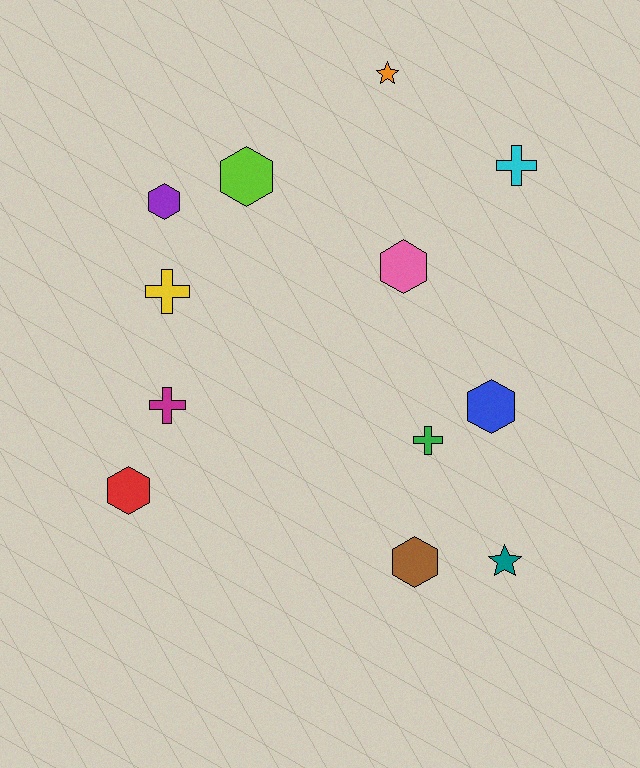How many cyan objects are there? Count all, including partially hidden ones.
There is 1 cyan object.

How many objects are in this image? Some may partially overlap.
There are 12 objects.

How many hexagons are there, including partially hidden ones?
There are 6 hexagons.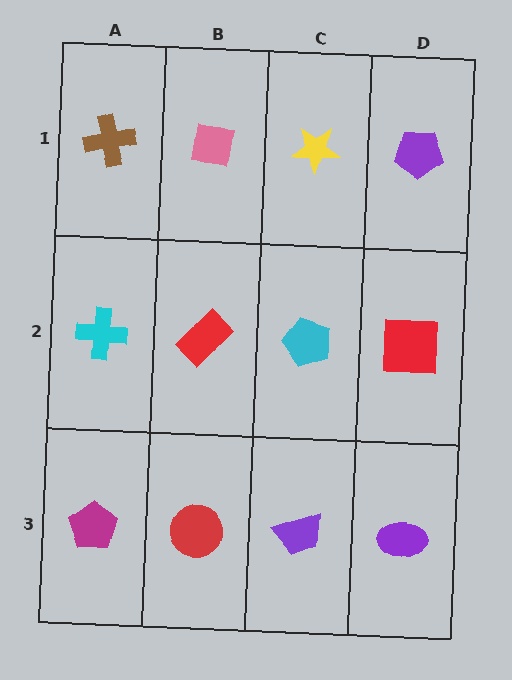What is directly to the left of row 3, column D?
A purple trapezoid.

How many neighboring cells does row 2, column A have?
3.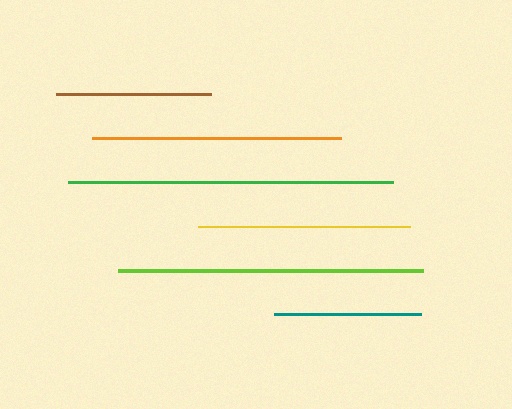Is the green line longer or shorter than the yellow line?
The green line is longer than the yellow line.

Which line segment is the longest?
The green line is the longest at approximately 325 pixels.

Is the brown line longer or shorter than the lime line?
The lime line is longer than the brown line.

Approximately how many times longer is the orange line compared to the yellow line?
The orange line is approximately 1.2 times the length of the yellow line.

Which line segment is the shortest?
The teal line is the shortest at approximately 147 pixels.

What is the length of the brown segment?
The brown segment is approximately 155 pixels long.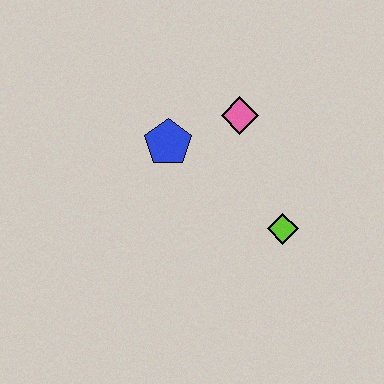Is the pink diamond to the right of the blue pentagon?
Yes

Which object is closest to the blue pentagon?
The pink diamond is closest to the blue pentagon.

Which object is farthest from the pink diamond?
The lime diamond is farthest from the pink diamond.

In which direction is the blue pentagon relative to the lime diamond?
The blue pentagon is to the left of the lime diamond.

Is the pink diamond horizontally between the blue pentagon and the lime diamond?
Yes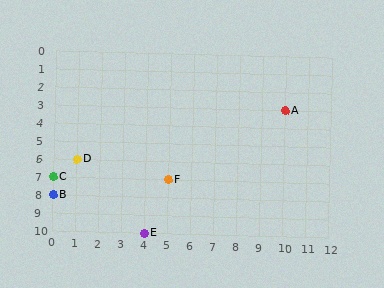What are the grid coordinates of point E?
Point E is at grid coordinates (4, 10).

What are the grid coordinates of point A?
Point A is at grid coordinates (10, 3).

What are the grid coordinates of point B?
Point B is at grid coordinates (0, 8).